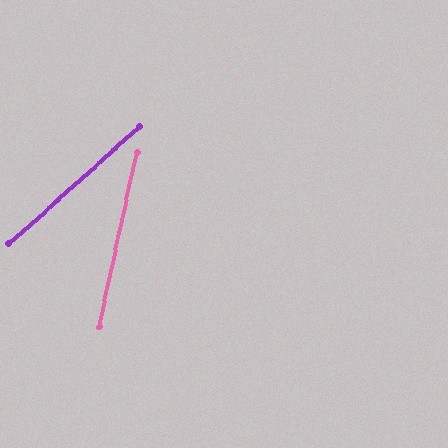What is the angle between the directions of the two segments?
Approximately 36 degrees.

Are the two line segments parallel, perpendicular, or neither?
Neither parallel nor perpendicular — they differ by about 36°.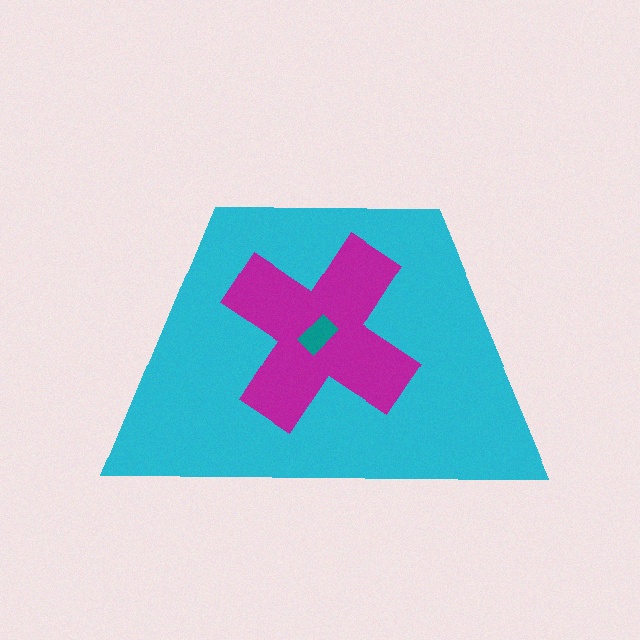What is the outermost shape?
The cyan trapezoid.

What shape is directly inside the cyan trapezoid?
The magenta cross.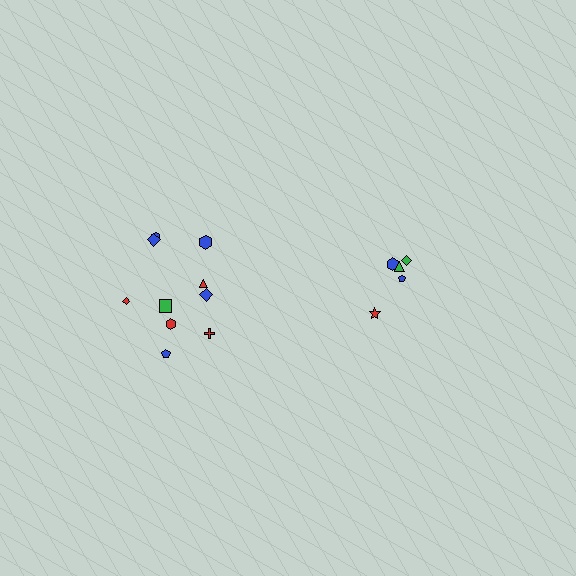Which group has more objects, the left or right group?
The left group.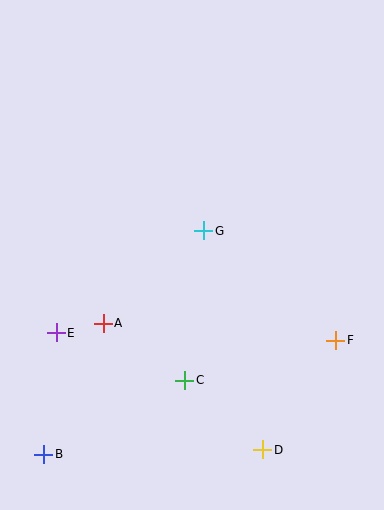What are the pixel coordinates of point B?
Point B is at (44, 454).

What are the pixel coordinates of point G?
Point G is at (204, 231).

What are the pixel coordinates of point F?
Point F is at (336, 340).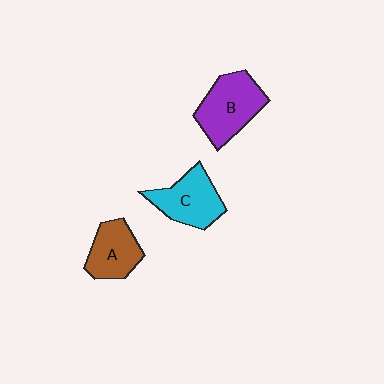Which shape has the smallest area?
Shape A (brown).